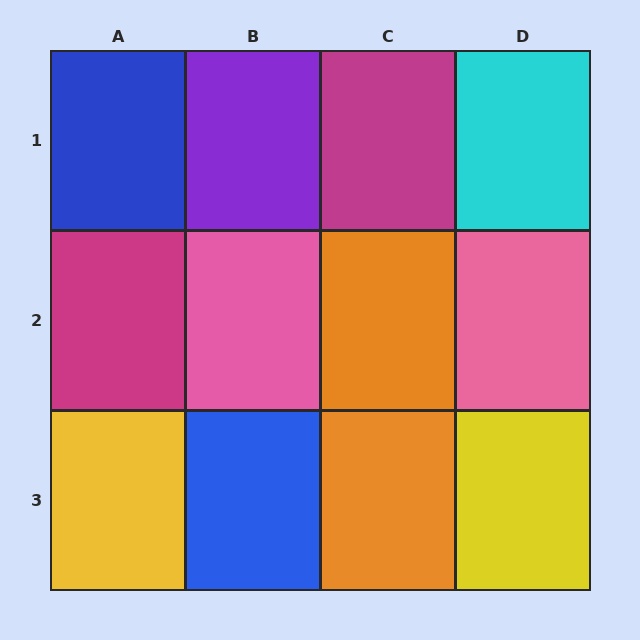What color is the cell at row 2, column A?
Magenta.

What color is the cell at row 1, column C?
Magenta.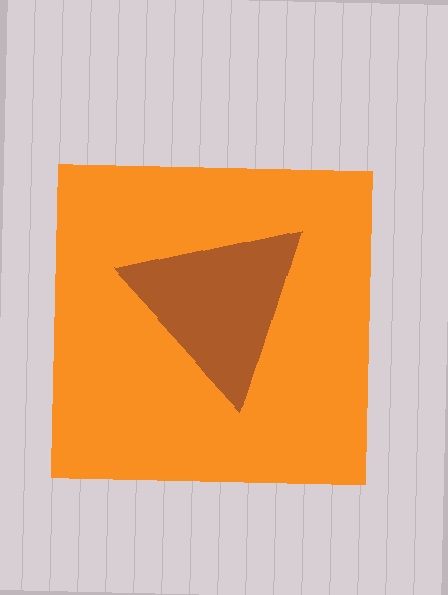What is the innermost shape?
The brown triangle.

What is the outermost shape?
The orange square.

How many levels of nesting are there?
2.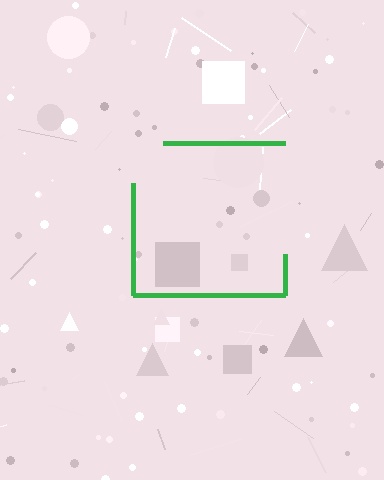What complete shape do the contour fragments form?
The contour fragments form a square.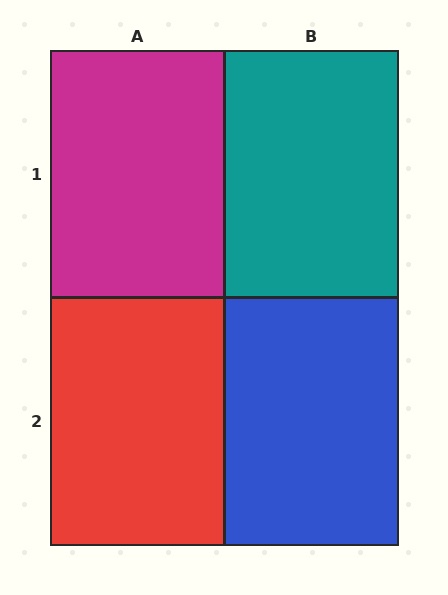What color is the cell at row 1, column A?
Magenta.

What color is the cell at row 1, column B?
Teal.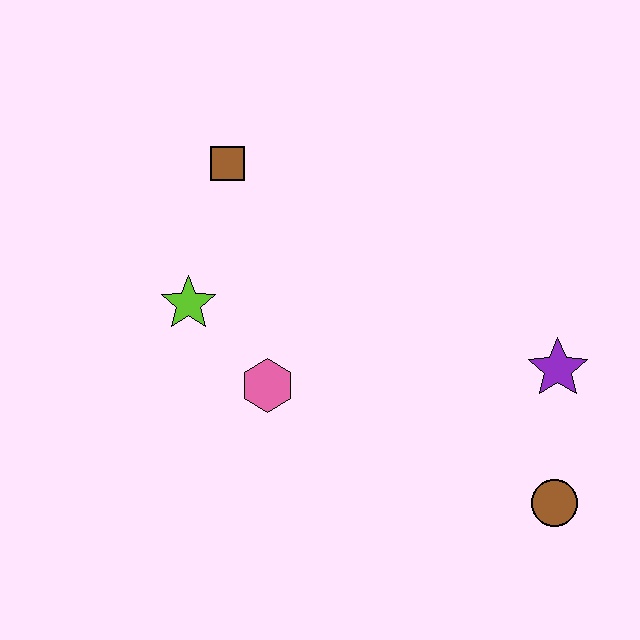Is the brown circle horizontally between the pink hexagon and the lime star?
No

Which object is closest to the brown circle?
The purple star is closest to the brown circle.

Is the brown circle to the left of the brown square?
No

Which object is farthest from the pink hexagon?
The brown circle is farthest from the pink hexagon.